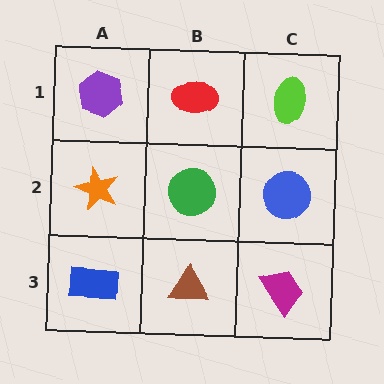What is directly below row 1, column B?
A green circle.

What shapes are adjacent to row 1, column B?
A green circle (row 2, column B), a purple hexagon (row 1, column A), a lime ellipse (row 1, column C).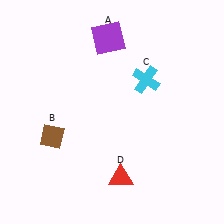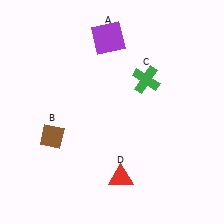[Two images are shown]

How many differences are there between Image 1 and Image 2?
There is 1 difference between the two images.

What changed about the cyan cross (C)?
In Image 1, C is cyan. In Image 2, it changed to green.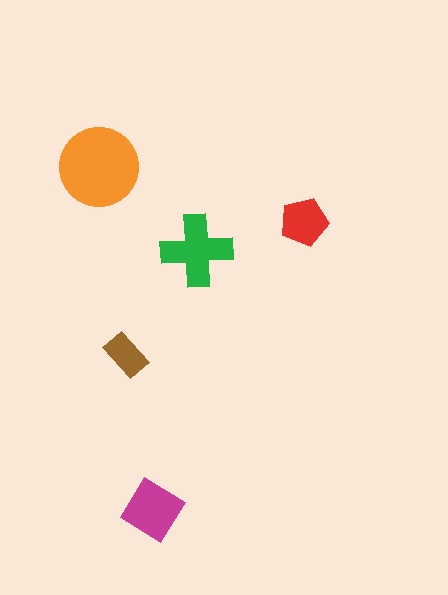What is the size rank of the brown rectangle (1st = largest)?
5th.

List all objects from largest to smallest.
The orange circle, the green cross, the magenta diamond, the red pentagon, the brown rectangle.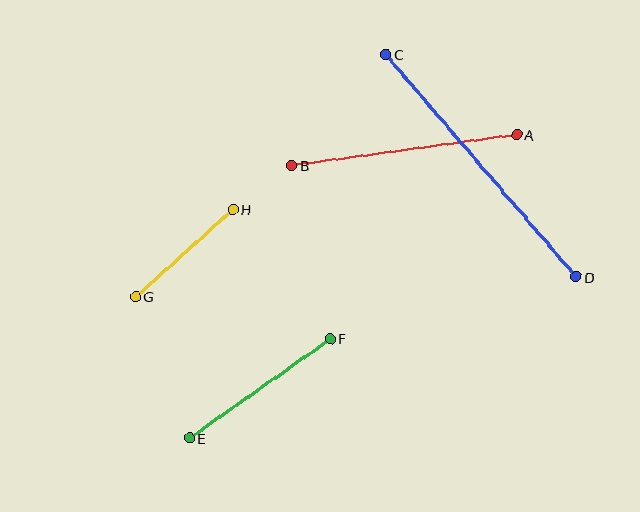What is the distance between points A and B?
The distance is approximately 227 pixels.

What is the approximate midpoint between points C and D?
The midpoint is at approximately (481, 166) pixels.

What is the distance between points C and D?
The distance is approximately 293 pixels.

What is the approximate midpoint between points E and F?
The midpoint is at approximately (260, 389) pixels.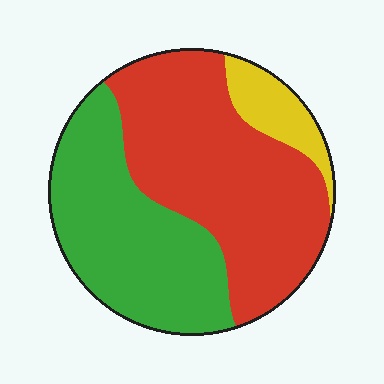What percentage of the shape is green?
Green covers 40% of the shape.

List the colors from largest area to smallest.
From largest to smallest: red, green, yellow.